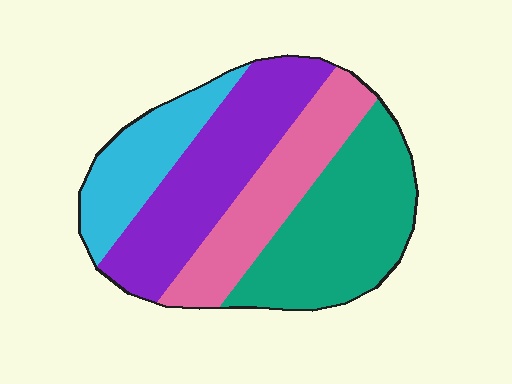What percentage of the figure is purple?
Purple covers roughly 30% of the figure.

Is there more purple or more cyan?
Purple.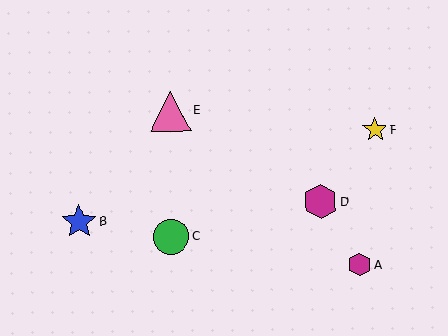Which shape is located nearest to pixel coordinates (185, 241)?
The green circle (labeled C) at (171, 237) is nearest to that location.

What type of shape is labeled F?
Shape F is a yellow star.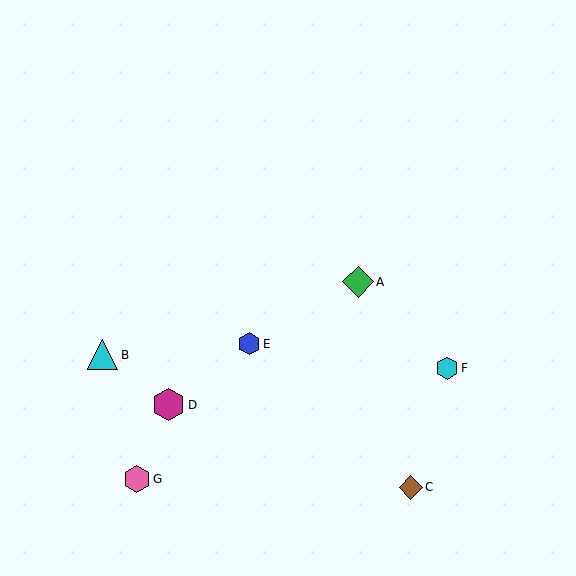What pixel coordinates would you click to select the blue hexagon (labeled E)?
Click at (249, 344) to select the blue hexagon E.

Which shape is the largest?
The magenta hexagon (labeled D) is the largest.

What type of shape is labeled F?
Shape F is a cyan hexagon.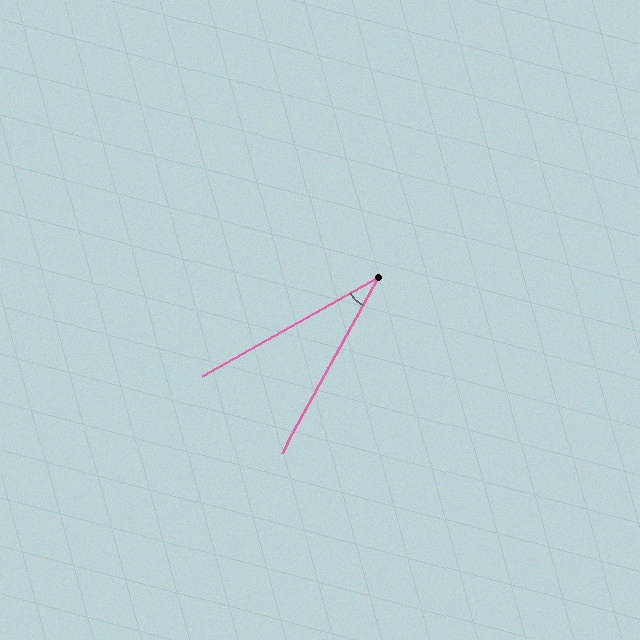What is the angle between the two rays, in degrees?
Approximately 32 degrees.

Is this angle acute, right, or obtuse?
It is acute.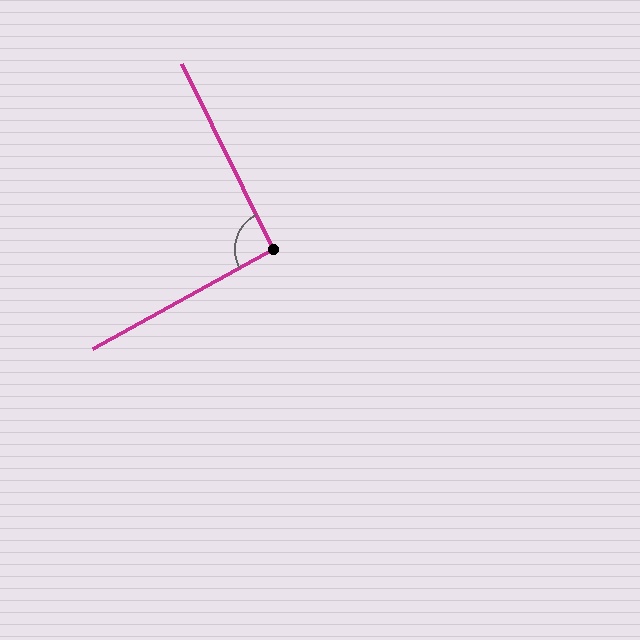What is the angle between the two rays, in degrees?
Approximately 93 degrees.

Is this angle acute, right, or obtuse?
It is approximately a right angle.